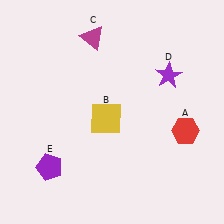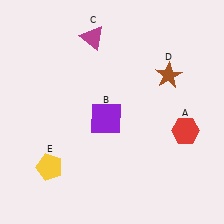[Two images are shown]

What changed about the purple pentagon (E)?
In Image 1, E is purple. In Image 2, it changed to yellow.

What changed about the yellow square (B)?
In Image 1, B is yellow. In Image 2, it changed to purple.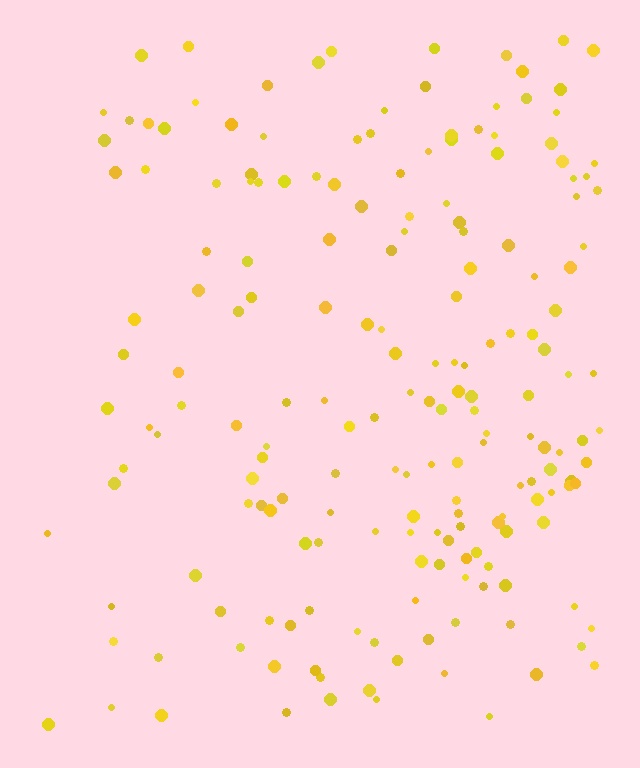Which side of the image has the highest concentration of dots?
The right.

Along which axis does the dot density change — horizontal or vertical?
Horizontal.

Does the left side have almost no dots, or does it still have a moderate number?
Still a moderate number, just noticeably fewer than the right.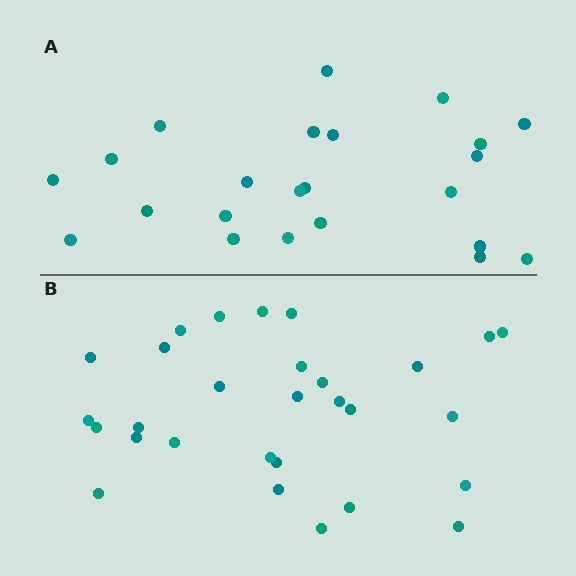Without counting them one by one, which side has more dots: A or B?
Region B (the bottom region) has more dots.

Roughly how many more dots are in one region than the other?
Region B has about 6 more dots than region A.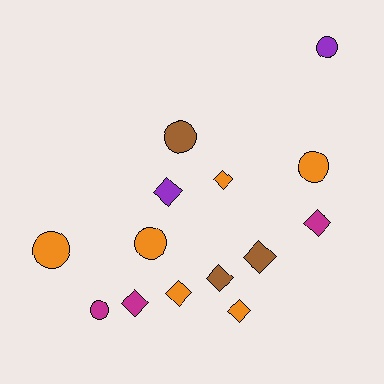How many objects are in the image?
There are 14 objects.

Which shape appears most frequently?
Diamond, with 8 objects.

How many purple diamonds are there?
There is 1 purple diamond.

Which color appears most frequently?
Orange, with 6 objects.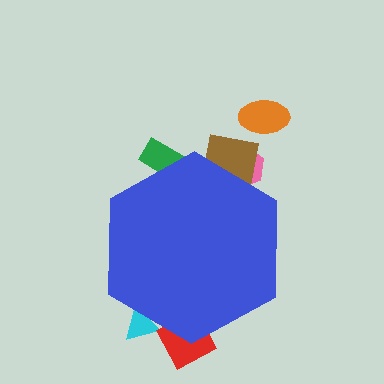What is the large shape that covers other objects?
A blue hexagon.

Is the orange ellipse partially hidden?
No, the orange ellipse is fully visible.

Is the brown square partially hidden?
Yes, the brown square is partially hidden behind the blue hexagon.